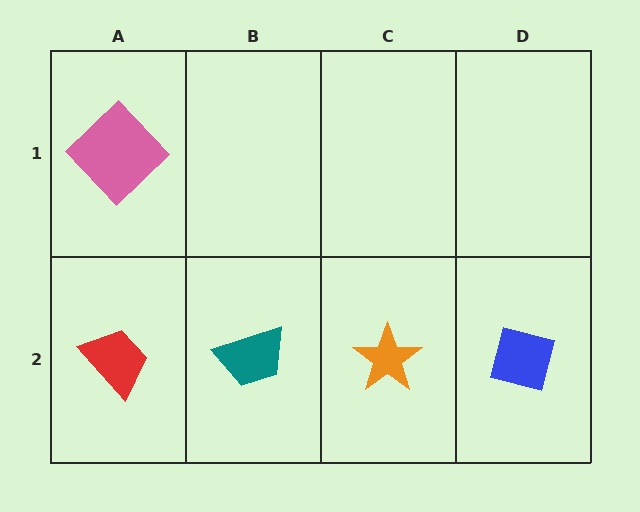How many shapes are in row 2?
4 shapes.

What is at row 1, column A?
A pink diamond.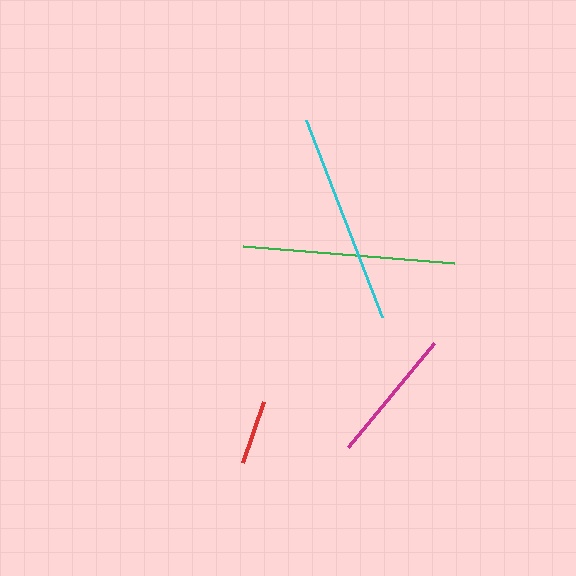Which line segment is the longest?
The green line is the longest at approximately 212 pixels.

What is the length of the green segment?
The green segment is approximately 212 pixels long.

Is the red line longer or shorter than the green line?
The green line is longer than the red line.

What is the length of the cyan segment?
The cyan segment is approximately 212 pixels long.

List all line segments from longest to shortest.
From longest to shortest: green, cyan, magenta, red.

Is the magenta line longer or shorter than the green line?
The green line is longer than the magenta line.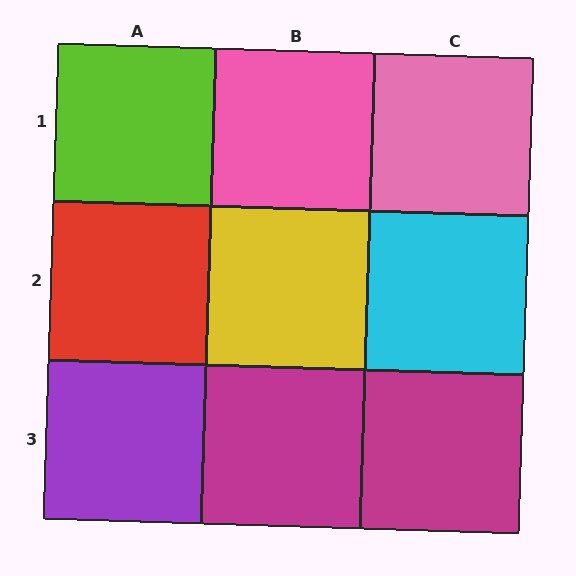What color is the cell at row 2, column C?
Cyan.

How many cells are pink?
2 cells are pink.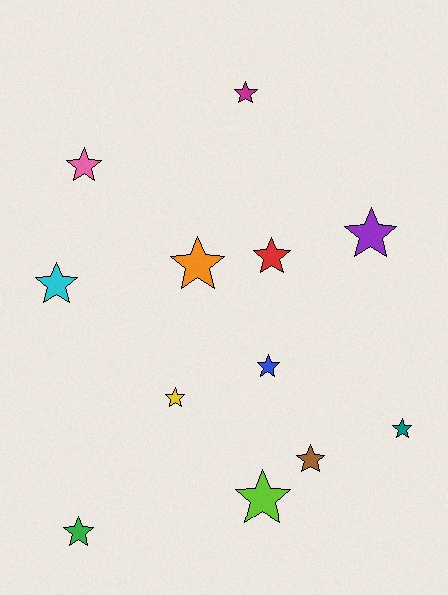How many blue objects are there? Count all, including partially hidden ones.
There is 1 blue object.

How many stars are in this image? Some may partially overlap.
There are 12 stars.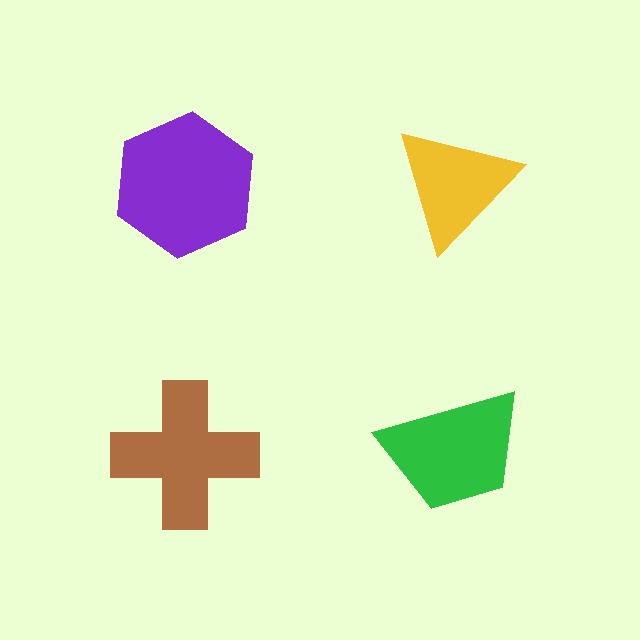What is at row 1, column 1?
A purple hexagon.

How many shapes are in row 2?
2 shapes.